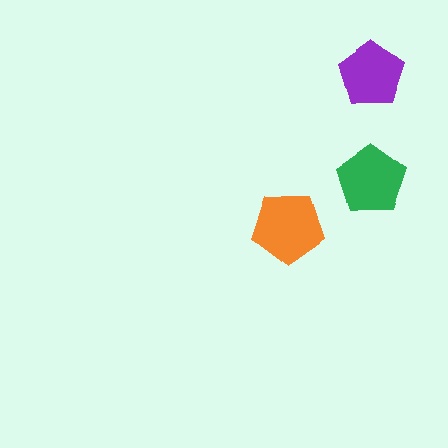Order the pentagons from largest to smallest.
the orange one, the green one, the purple one.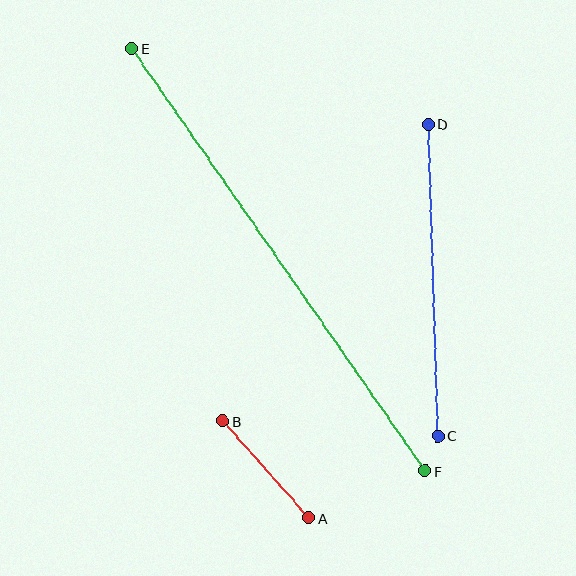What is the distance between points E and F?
The distance is approximately 514 pixels.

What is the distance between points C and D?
The distance is approximately 312 pixels.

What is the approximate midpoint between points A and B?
The midpoint is at approximately (266, 469) pixels.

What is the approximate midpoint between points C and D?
The midpoint is at approximately (433, 280) pixels.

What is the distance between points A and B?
The distance is approximately 129 pixels.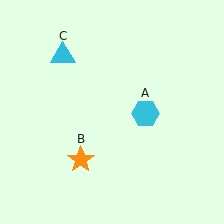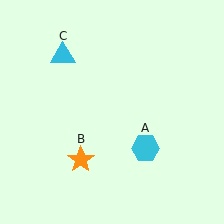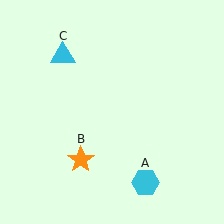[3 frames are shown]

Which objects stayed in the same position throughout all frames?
Orange star (object B) and cyan triangle (object C) remained stationary.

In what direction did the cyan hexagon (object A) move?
The cyan hexagon (object A) moved down.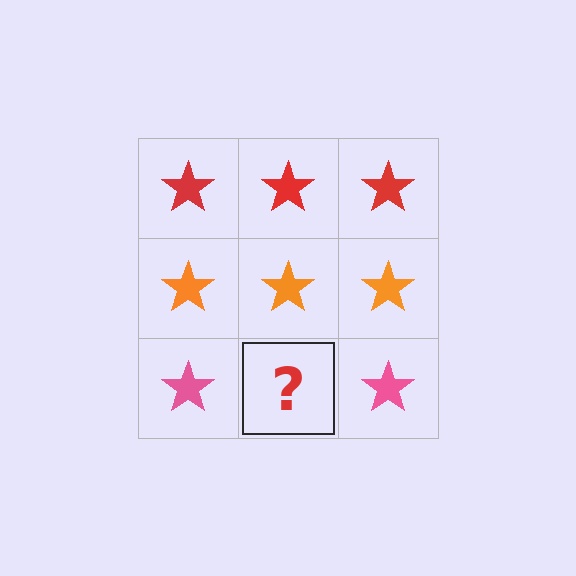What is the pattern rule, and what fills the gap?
The rule is that each row has a consistent color. The gap should be filled with a pink star.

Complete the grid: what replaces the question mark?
The question mark should be replaced with a pink star.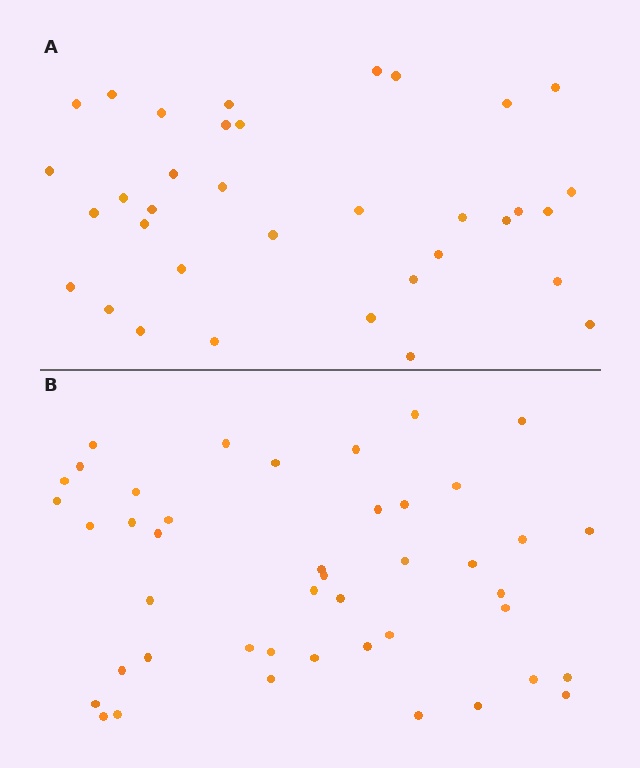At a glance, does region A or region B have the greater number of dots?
Region B (the bottom region) has more dots.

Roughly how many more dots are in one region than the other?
Region B has roughly 8 or so more dots than region A.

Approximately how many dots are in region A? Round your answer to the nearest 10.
About 40 dots. (The exact count is 35, which rounds to 40.)